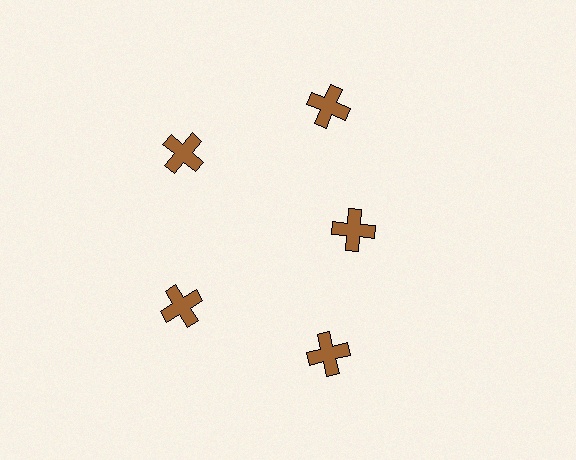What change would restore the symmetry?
The symmetry would be restored by moving it outward, back onto the ring so that all 5 crosses sit at equal angles and equal distance from the center.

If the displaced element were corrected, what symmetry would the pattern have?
It would have 5-fold rotational symmetry — the pattern would map onto itself every 72 degrees.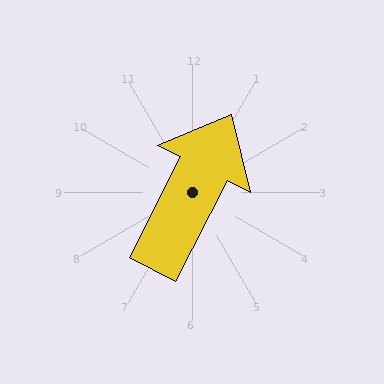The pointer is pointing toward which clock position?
Roughly 1 o'clock.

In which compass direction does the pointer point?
Northeast.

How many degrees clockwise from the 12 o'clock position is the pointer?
Approximately 27 degrees.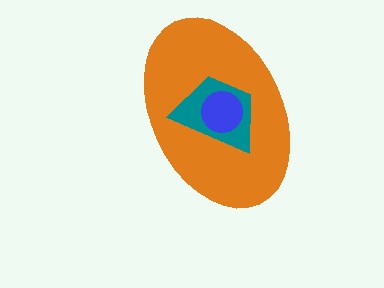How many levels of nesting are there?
3.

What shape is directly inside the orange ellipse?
The teal trapezoid.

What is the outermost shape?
The orange ellipse.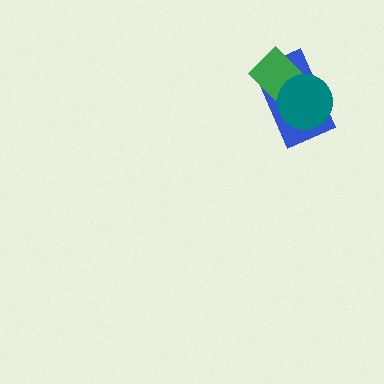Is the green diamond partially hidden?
Yes, it is partially covered by another shape.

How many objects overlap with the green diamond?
2 objects overlap with the green diamond.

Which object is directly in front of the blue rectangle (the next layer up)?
The green diamond is directly in front of the blue rectangle.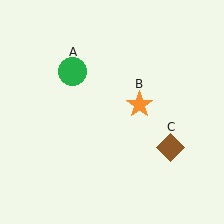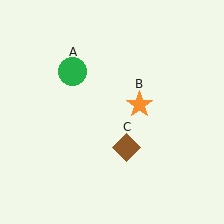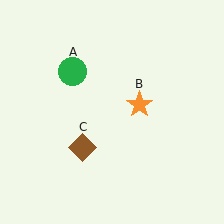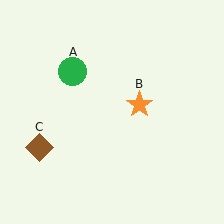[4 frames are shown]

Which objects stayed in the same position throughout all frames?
Green circle (object A) and orange star (object B) remained stationary.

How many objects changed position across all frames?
1 object changed position: brown diamond (object C).